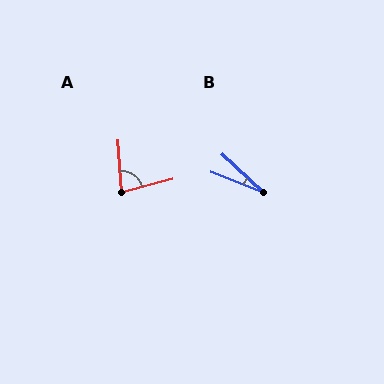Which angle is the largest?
A, at approximately 78 degrees.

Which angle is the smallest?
B, at approximately 21 degrees.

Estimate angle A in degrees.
Approximately 78 degrees.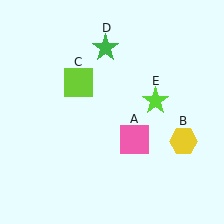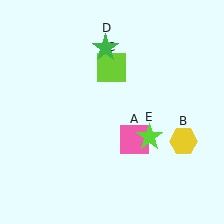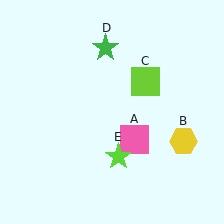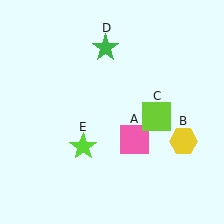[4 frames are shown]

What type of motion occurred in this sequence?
The lime square (object C), lime star (object E) rotated clockwise around the center of the scene.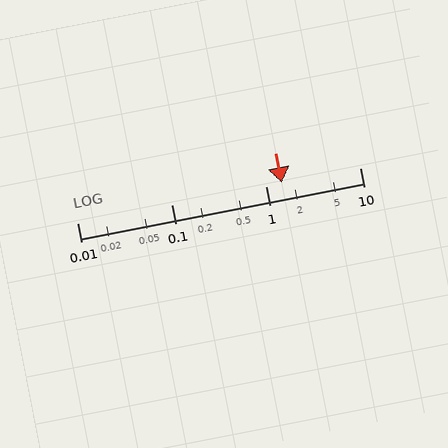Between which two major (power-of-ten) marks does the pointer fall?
The pointer is between 1 and 10.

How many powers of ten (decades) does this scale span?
The scale spans 3 decades, from 0.01 to 10.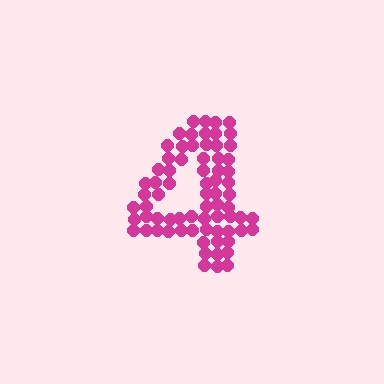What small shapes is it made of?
It is made of small circles.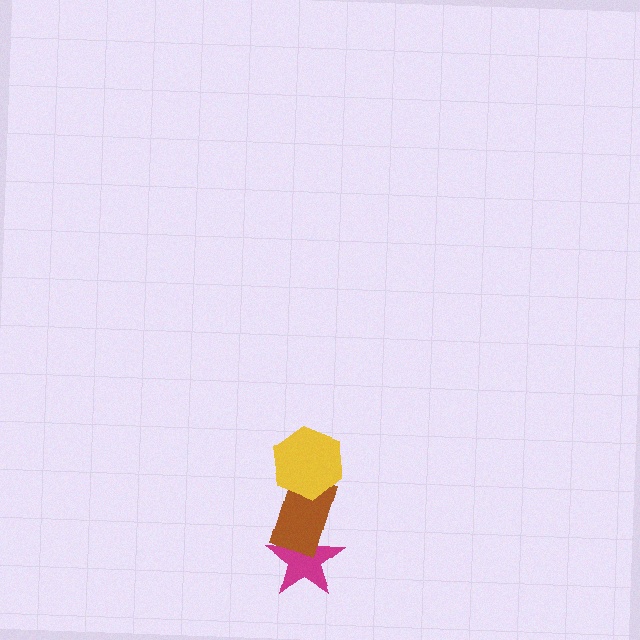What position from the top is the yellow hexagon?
The yellow hexagon is 1st from the top.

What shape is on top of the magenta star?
The brown rectangle is on top of the magenta star.